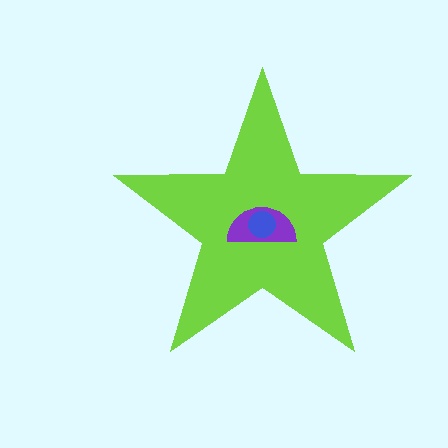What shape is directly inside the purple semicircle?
The blue circle.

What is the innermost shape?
The blue circle.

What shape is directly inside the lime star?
The purple semicircle.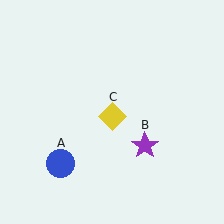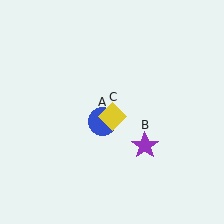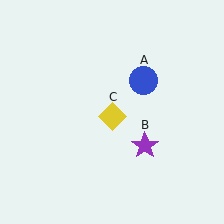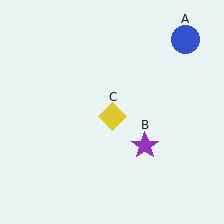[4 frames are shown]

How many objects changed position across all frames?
1 object changed position: blue circle (object A).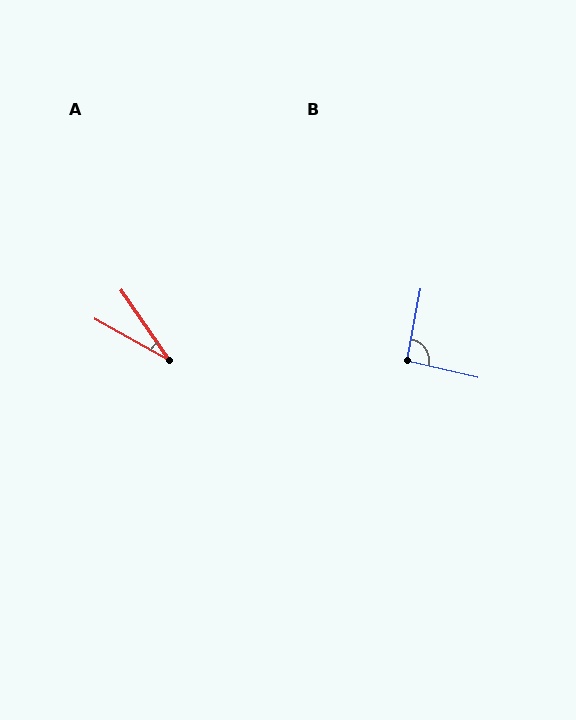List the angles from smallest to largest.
A (26°), B (92°).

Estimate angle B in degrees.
Approximately 92 degrees.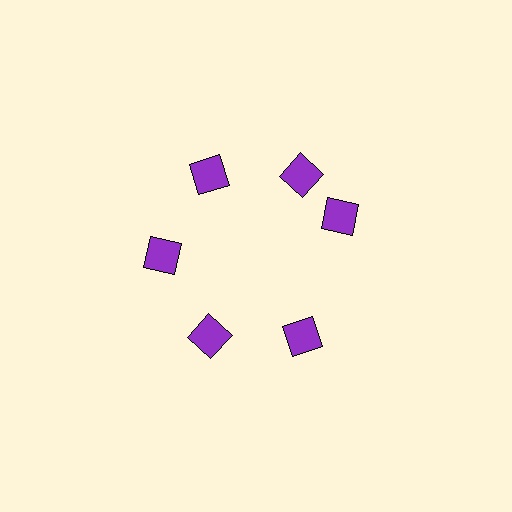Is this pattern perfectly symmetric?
No. The 6 purple diamonds are arranged in a ring, but one element near the 3 o'clock position is rotated out of alignment along the ring, breaking the 6-fold rotational symmetry.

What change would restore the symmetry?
The symmetry would be restored by rotating it back into even spacing with its neighbors so that all 6 diamonds sit at equal angles and equal distance from the center.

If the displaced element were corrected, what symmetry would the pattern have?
It would have 6-fold rotational symmetry — the pattern would map onto itself every 60 degrees.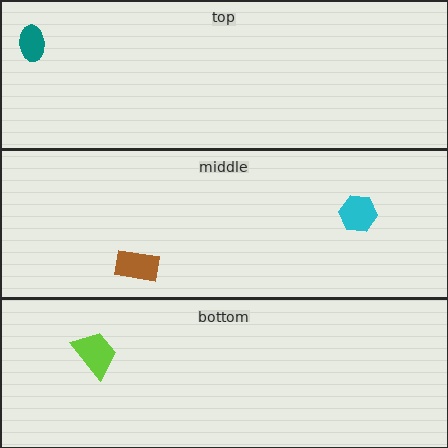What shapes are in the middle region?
The brown rectangle, the cyan hexagon.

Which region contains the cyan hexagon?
The middle region.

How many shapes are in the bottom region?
1.